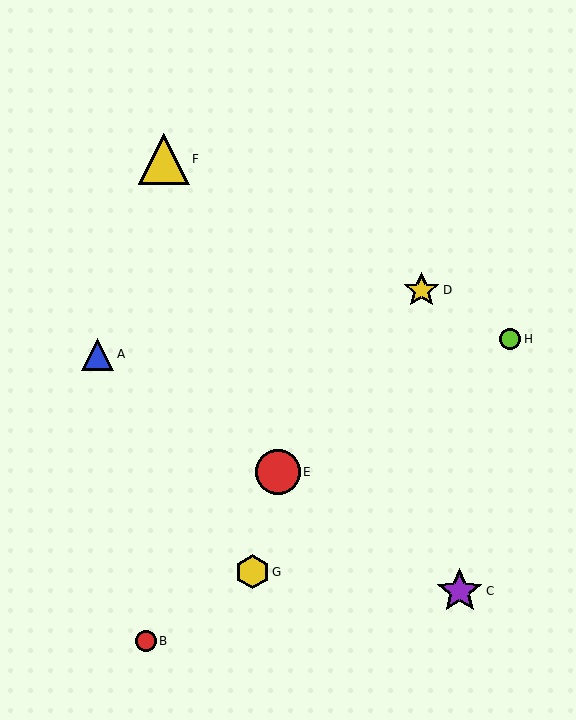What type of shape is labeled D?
Shape D is a yellow star.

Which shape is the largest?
The yellow triangle (labeled F) is the largest.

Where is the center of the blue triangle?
The center of the blue triangle is at (98, 354).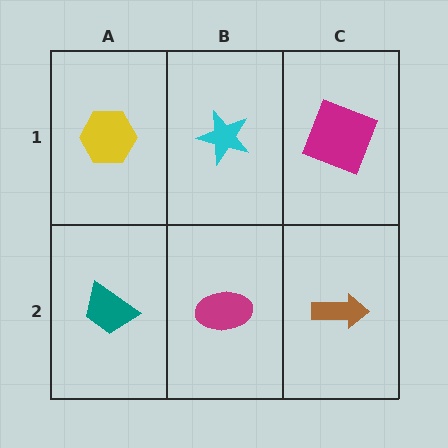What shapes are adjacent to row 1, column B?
A magenta ellipse (row 2, column B), a yellow hexagon (row 1, column A), a magenta square (row 1, column C).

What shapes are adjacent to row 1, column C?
A brown arrow (row 2, column C), a cyan star (row 1, column B).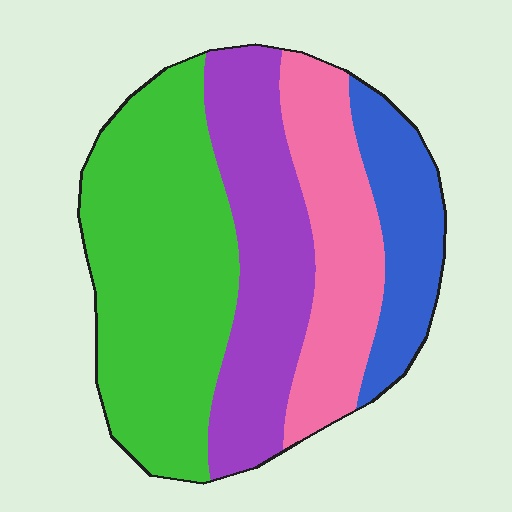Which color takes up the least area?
Blue, at roughly 15%.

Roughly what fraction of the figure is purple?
Purple takes up about one quarter (1/4) of the figure.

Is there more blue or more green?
Green.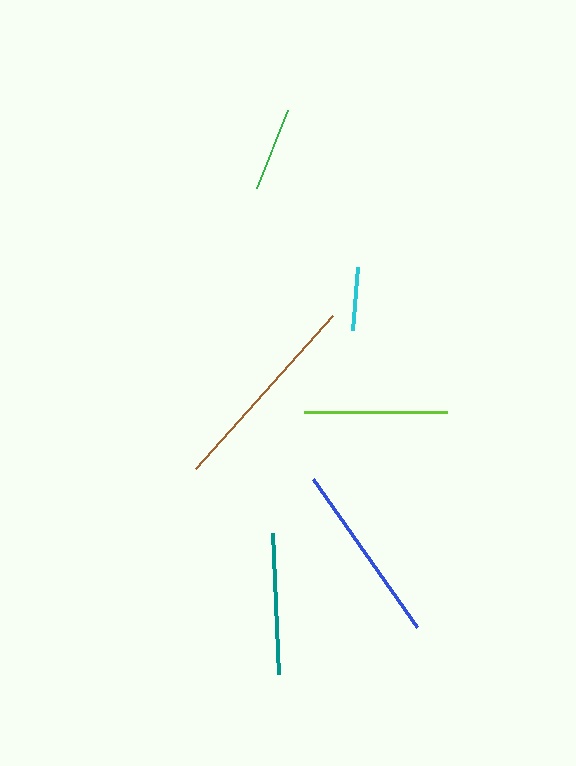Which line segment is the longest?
The brown line is the longest at approximately 206 pixels.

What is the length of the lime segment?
The lime segment is approximately 142 pixels long.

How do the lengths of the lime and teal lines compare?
The lime and teal lines are approximately the same length.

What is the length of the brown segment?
The brown segment is approximately 206 pixels long.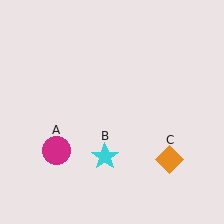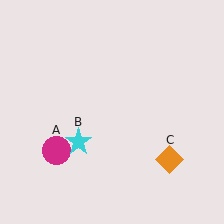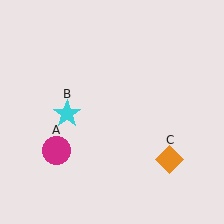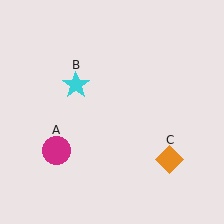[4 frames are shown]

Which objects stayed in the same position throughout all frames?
Magenta circle (object A) and orange diamond (object C) remained stationary.